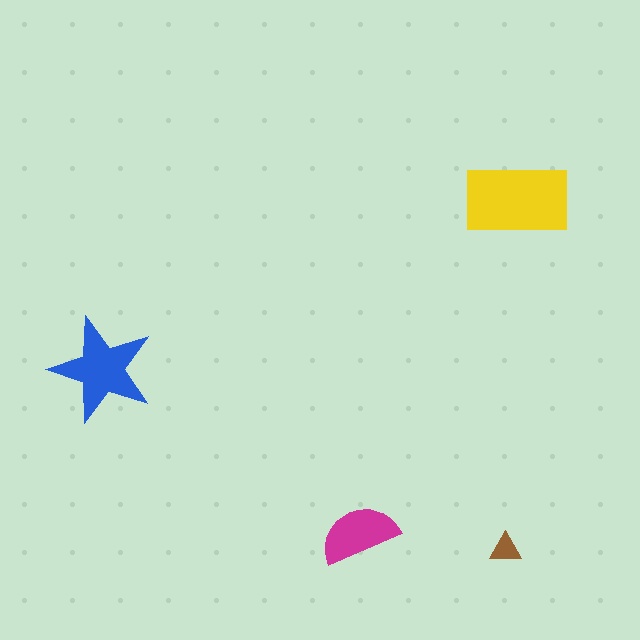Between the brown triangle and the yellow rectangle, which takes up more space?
The yellow rectangle.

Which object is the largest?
The yellow rectangle.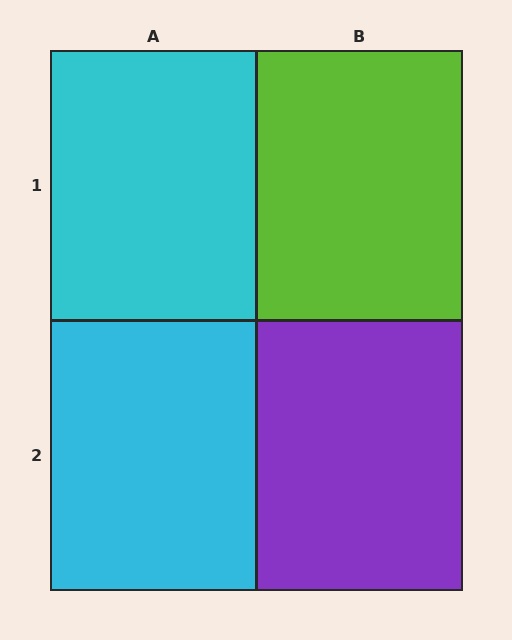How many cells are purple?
1 cell is purple.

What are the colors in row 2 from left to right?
Cyan, purple.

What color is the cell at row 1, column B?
Lime.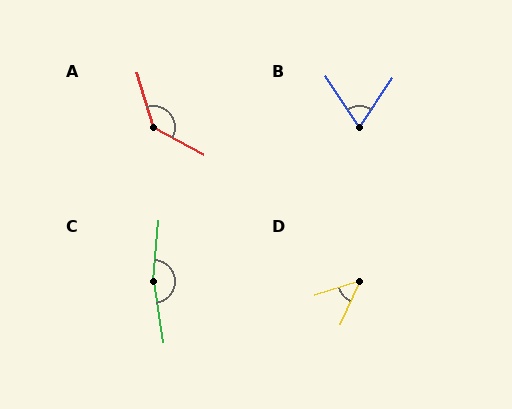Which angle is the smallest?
D, at approximately 48 degrees.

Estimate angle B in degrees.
Approximately 67 degrees.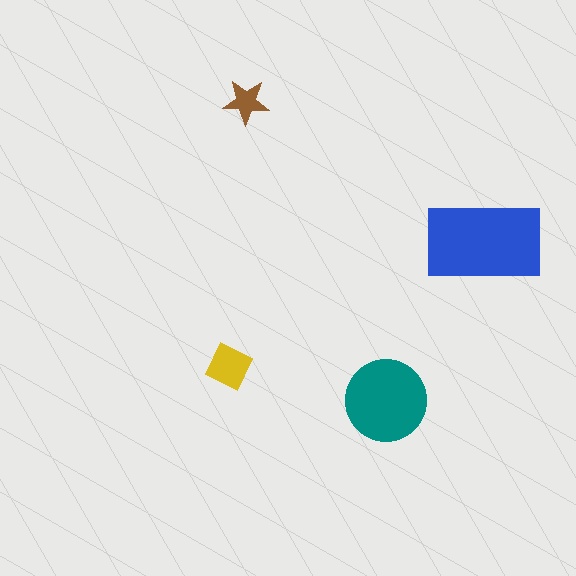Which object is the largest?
The blue rectangle.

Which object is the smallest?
The brown star.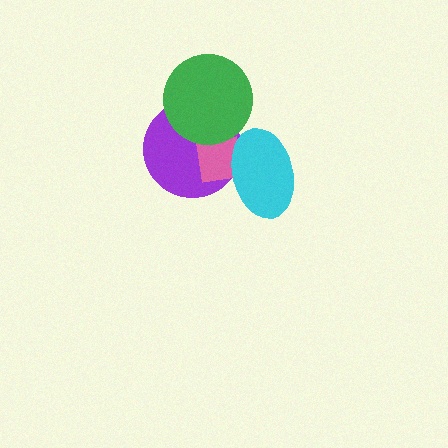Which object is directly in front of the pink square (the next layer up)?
The green circle is directly in front of the pink square.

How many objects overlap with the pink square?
3 objects overlap with the pink square.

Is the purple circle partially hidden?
Yes, it is partially covered by another shape.